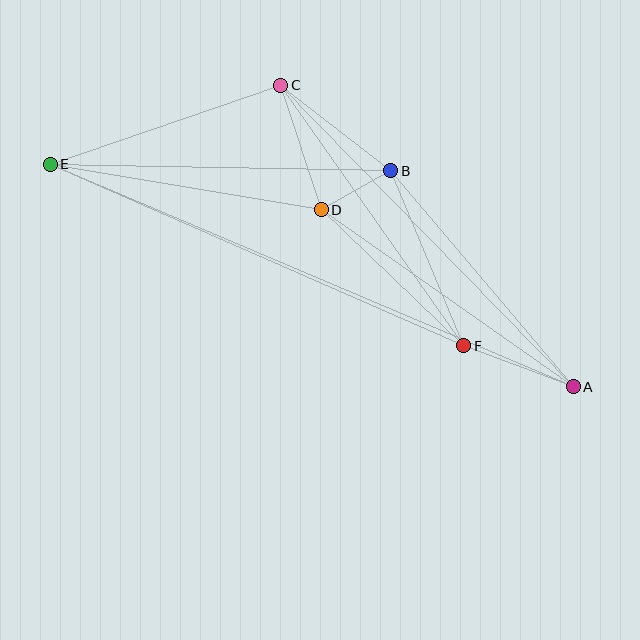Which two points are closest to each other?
Points B and D are closest to each other.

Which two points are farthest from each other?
Points A and E are farthest from each other.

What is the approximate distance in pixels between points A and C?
The distance between A and C is approximately 421 pixels.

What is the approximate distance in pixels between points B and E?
The distance between B and E is approximately 341 pixels.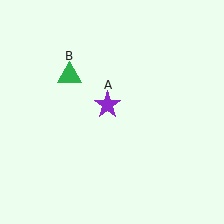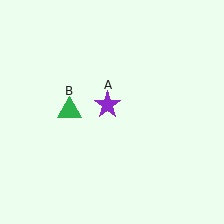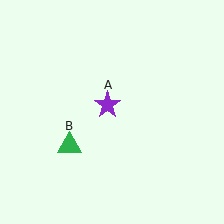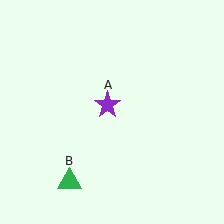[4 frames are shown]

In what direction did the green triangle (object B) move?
The green triangle (object B) moved down.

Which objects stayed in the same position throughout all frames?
Purple star (object A) remained stationary.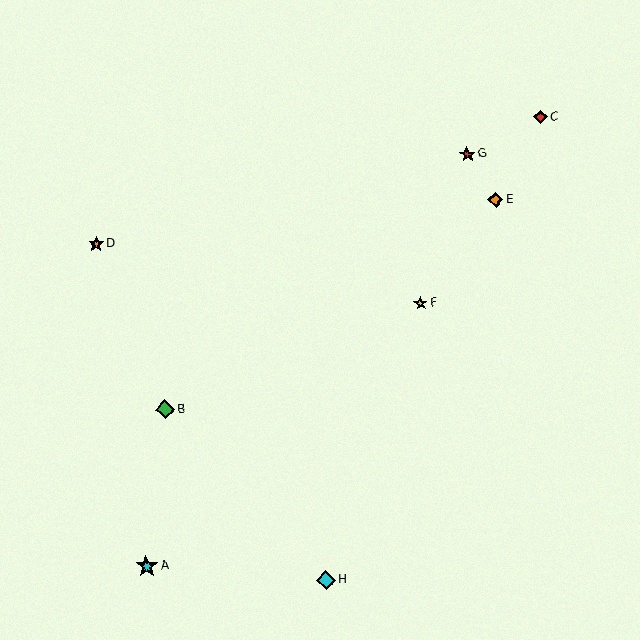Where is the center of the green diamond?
The center of the green diamond is at (165, 409).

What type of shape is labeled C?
Shape C is a red diamond.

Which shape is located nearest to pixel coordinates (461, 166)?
The red star (labeled G) at (467, 154) is nearest to that location.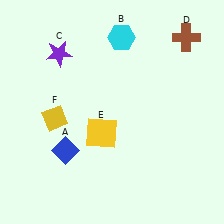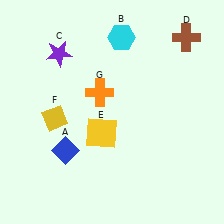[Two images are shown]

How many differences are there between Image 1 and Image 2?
There is 1 difference between the two images.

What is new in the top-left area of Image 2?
An orange cross (G) was added in the top-left area of Image 2.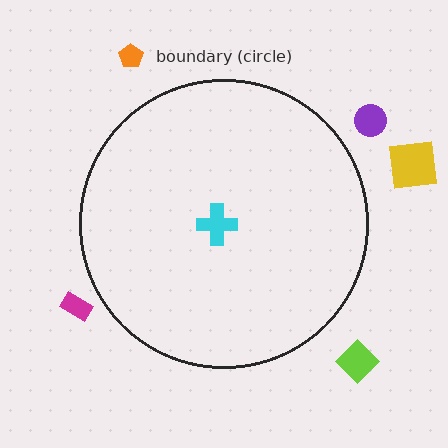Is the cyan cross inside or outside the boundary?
Inside.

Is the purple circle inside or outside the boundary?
Outside.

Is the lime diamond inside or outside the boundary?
Outside.